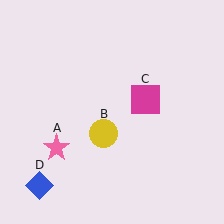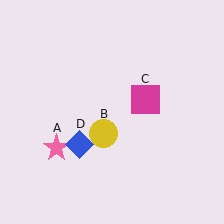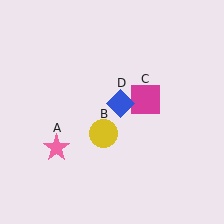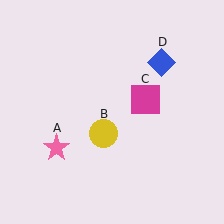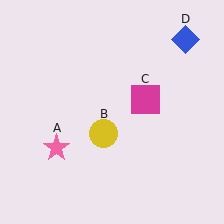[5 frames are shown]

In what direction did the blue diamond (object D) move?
The blue diamond (object D) moved up and to the right.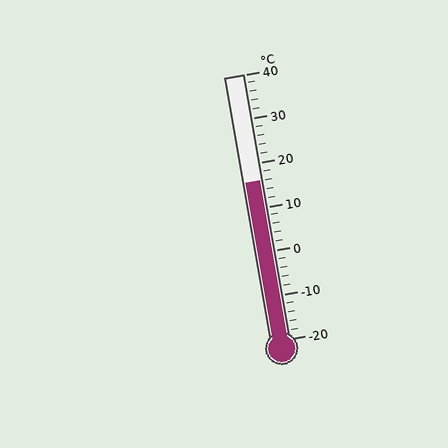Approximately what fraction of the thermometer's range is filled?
The thermometer is filled to approximately 60% of its range.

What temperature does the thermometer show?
The thermometer shows approximately 16°C.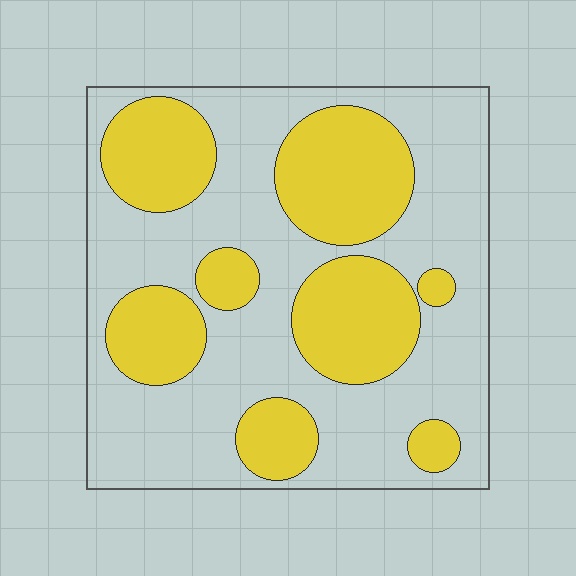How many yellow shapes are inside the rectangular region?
8.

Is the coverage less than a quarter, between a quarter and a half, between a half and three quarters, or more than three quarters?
Between a quarter and a half.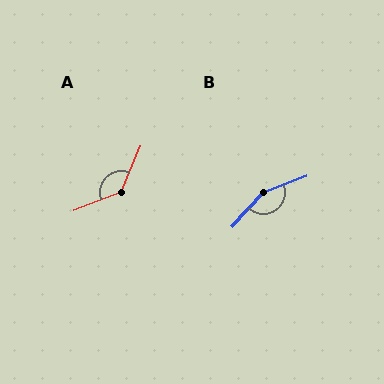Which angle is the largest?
B, at approximately 153 degrees.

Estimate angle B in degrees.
Approximately 153 degrees.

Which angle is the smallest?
A, at approximately 134 degrees.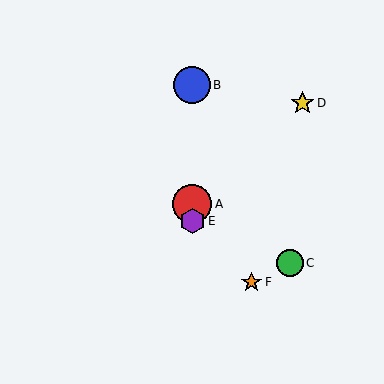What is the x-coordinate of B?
Object B is at x≈192.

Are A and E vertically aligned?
Yes, both are at x≈192.